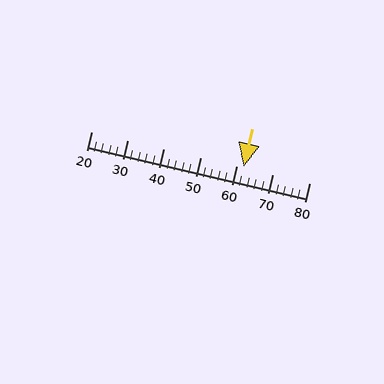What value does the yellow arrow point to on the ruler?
The yellow arrow points to approximately 62.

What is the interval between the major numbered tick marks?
The major tick marks are spaced 10 units apart.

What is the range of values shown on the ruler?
The ruler shows values from 20 to 80.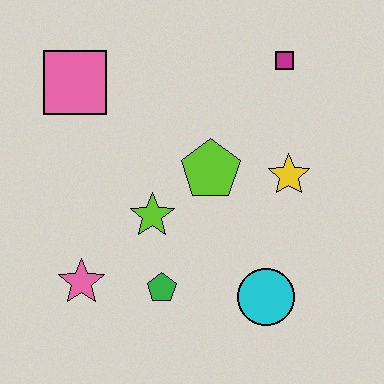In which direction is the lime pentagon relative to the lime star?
The lime pentagon is to the right of the lime star.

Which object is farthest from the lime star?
The magenta square is farthest from the lime star.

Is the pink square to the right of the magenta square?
No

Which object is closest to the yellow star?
The lime pentagon is closest to the yellow star.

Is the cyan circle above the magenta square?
No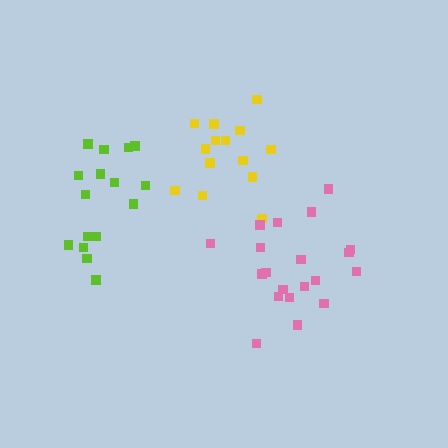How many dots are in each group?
Group 1: 14 dots, Group 2: 20 dots, Group 3: 16 dots (50 total).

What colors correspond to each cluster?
The clusters are colored: yellow, pink, lime.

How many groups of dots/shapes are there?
There are 3 groups.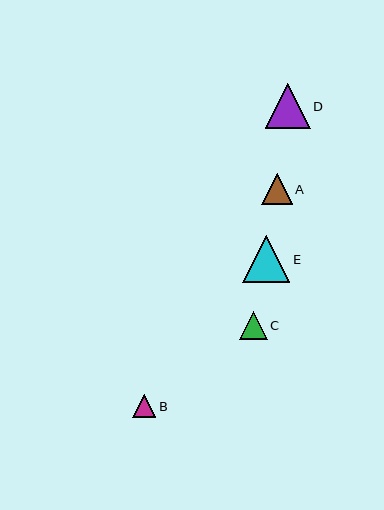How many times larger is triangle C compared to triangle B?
Triangle C is approximately 1.2 times the size of triangle B.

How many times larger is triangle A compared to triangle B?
Triangle A is approximately 1.3 times the size of triangle B.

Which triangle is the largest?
Triangle E is the largest with a size of approximately 47 pixels.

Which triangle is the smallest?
Triangle B is the smallest with a size of approximately 23 pixels.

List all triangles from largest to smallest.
From largest to smallest: E, D, A, C, B.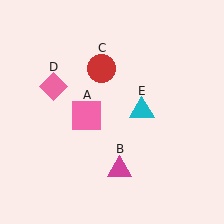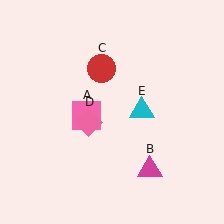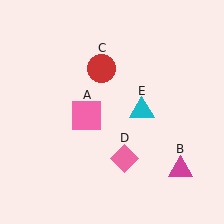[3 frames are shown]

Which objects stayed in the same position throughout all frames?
Pink square (object A) and red circle (object C) and cyan triangle (object E) remained stationary.